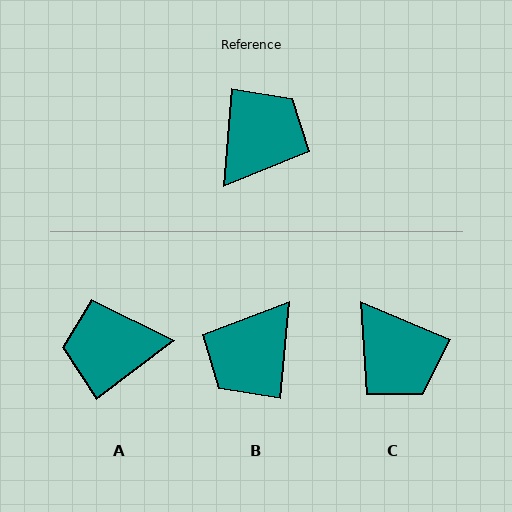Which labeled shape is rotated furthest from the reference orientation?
B, about 179 degrees away.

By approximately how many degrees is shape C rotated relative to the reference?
Approximately 108 degrees clockwise.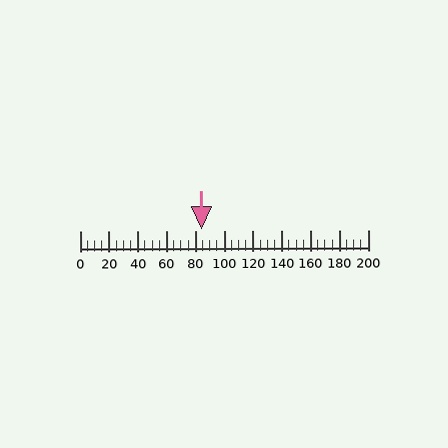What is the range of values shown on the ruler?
The ruler shows values from 0 to 200.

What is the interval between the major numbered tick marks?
The major tick marks are spaced 20 units apart.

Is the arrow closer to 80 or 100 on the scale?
The arrow is closer to 80.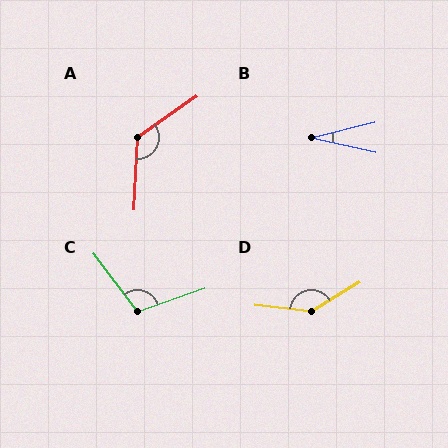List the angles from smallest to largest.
B (26°), C (108°), A (128°), D (141°).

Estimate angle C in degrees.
Approximately 108 degrees.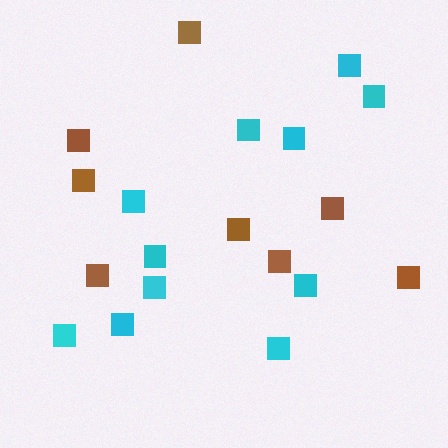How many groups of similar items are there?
There are 2 groups: one group of cyan squares (11) and one group of brown squares (8).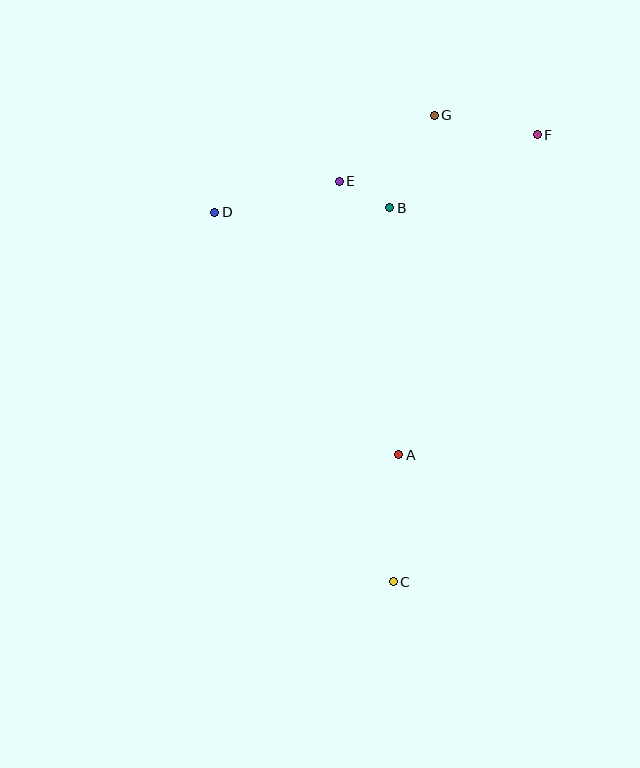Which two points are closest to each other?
Points B and E are closest to each other.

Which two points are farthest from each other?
Points C and F are farthest from each other.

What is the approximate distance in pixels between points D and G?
The distance between D and G is approximately 240 pixels.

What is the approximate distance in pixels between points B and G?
The distance between B and G is approximately 103 pixels.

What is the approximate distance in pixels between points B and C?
The distance between B and C is approximately 374 pixels.